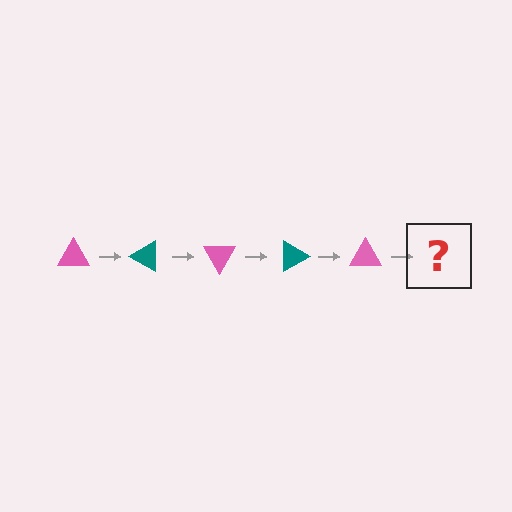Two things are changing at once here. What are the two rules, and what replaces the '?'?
The two rules are that it rotates 30 degrees each step and the color cycles through pink and teal. The '?' should be a teal triangle, rotated 150 degrees from the start.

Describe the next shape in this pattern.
It should be a teal triangle, rotated 150 degrees from the start.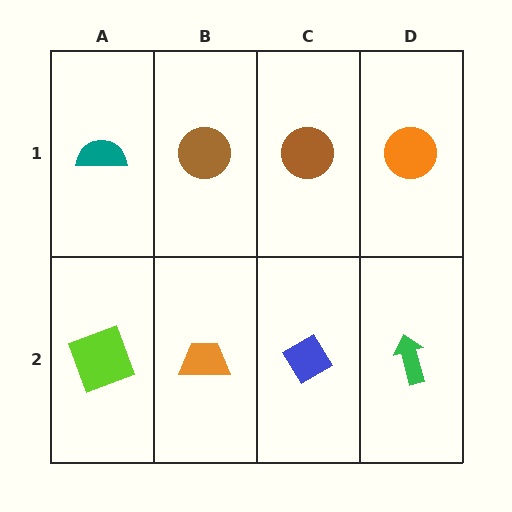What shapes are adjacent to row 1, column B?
An orange trapezoid (row 2, column B), a teal semicircle (row 1, column A), a brown circle (row 1, column C).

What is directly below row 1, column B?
An orange trapezoid.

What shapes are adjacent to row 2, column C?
A brown circle (row 1, column C), an orange trapezoid (row 2, column B), a green arrow (row 2, column D).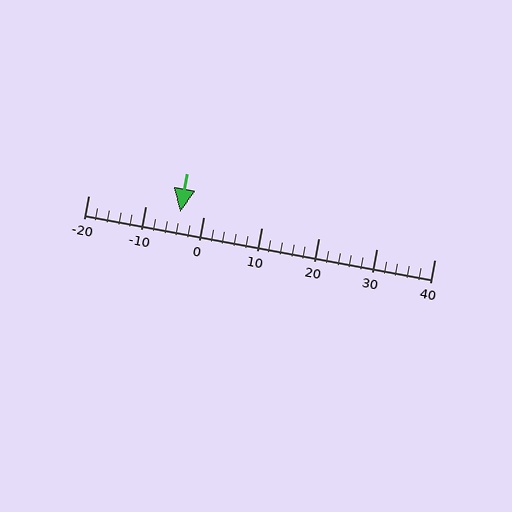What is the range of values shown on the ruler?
The ruler shows values from -20 to 40.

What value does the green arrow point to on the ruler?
The green arrow points to approximately -4.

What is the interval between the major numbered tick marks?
The major tick marks are spaced 10 units apart.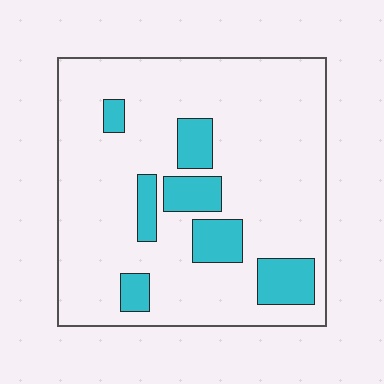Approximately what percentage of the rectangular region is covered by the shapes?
Approximately 15%.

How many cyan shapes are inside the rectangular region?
7.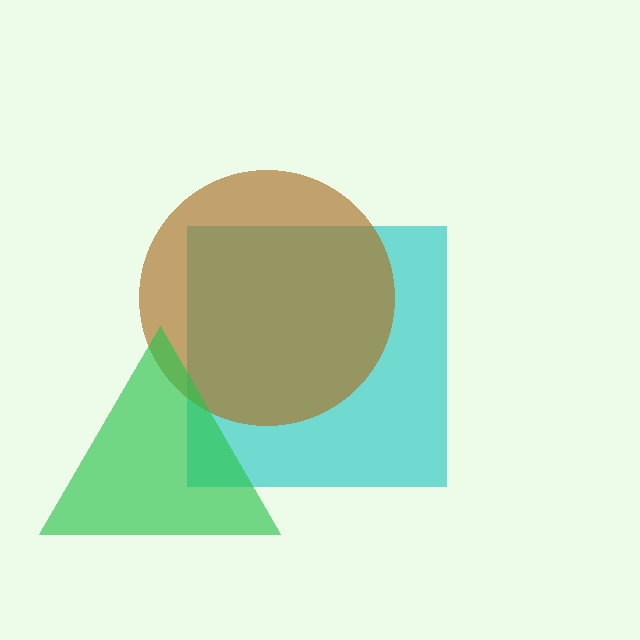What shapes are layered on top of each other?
The layered shapes are: a cyan square, a brown circle, a green triangle.